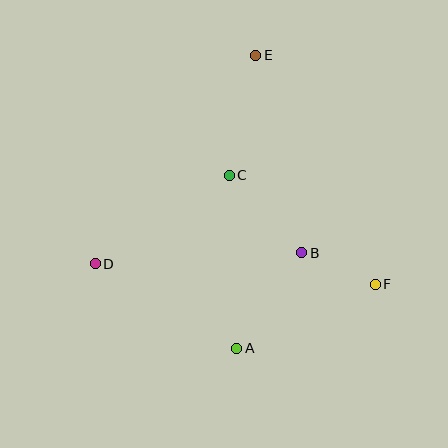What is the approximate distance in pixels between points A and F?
The distance between A and F is approximately 153 pixels.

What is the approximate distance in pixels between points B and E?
The distance between B and E is approximately 203 pixels.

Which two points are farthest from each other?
Points A and E are farthest from each other.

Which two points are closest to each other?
Points B and F are closest to each other.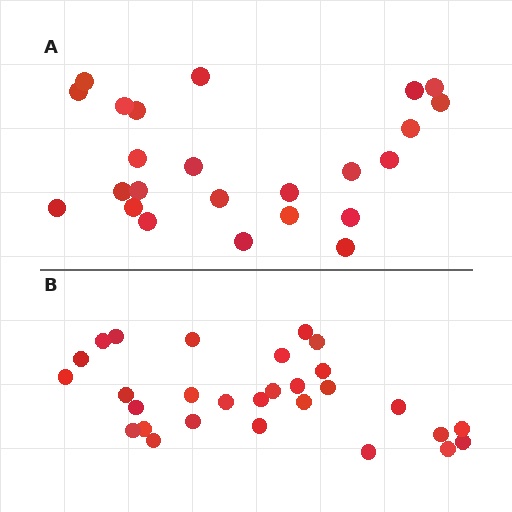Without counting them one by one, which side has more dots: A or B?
Region B (the bottom region) has more dots.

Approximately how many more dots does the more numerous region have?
Region B has about 5 more dots than region A.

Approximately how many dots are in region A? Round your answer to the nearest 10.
About 20 dots. (The exact count is 24, which rounds to 20.)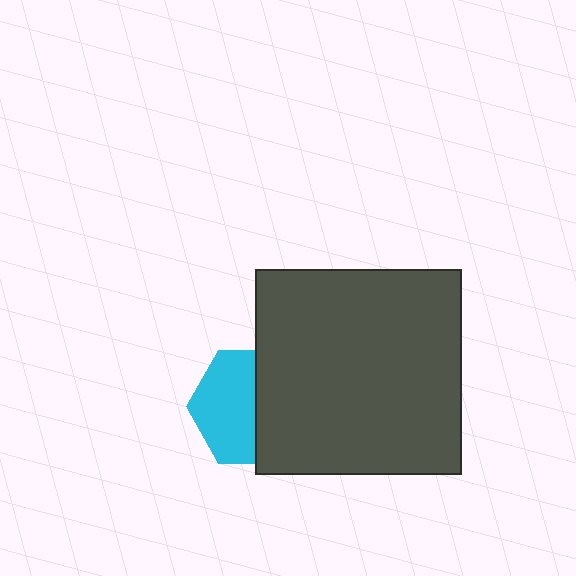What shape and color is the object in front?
The object in front is a dark gray square.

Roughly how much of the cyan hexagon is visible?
About half of it is visible (roughly 54%).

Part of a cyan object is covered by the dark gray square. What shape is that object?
It is a hexagon.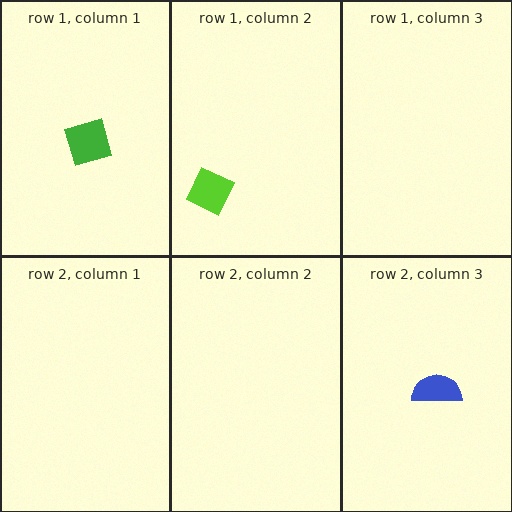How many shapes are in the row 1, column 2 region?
1.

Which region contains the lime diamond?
The row 1, column 2 region.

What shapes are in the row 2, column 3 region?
The blue semicircle.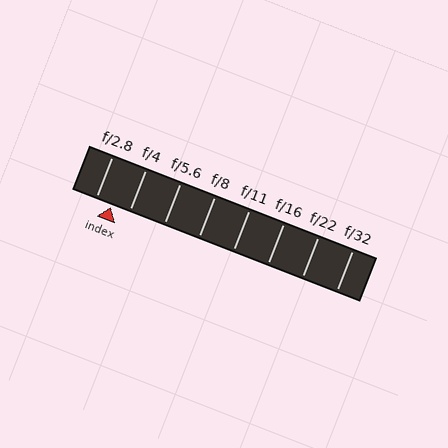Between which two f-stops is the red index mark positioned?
The index mark is between f/2.8 and f/4.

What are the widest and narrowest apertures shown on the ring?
The widest aperture shown is f/2.8 and the narrowest is f/32.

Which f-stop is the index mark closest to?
The index mark is closest to f/2.8.